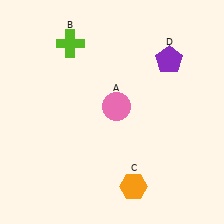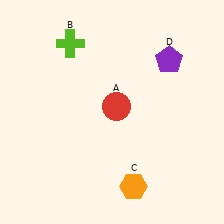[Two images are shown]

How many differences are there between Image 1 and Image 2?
There is 1 difference between the two images.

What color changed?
The circle (A) changed from pink in Image 1 to red in Image 2.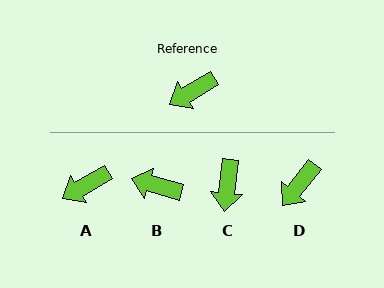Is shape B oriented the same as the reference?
No, it is off by about 46 degrees.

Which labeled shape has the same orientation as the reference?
A.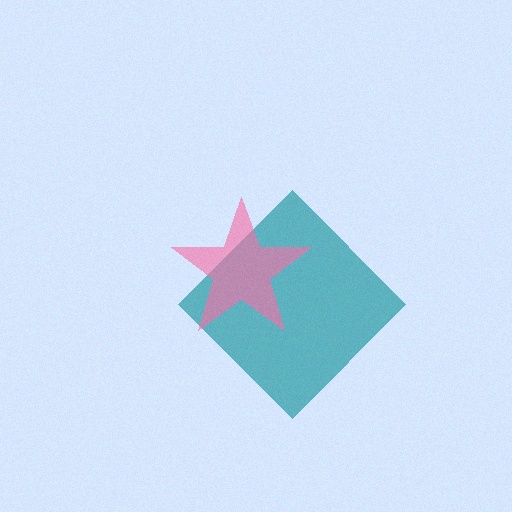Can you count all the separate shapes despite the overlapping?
Yes, there are 2 separate shapes.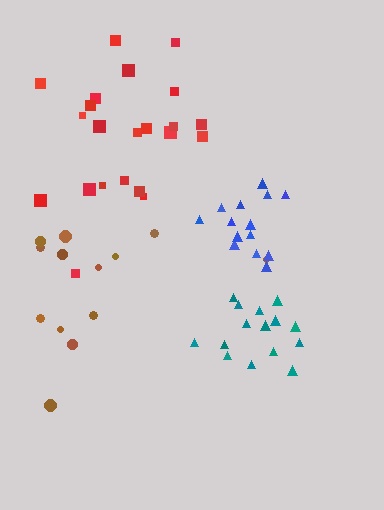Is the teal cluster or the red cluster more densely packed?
Teal.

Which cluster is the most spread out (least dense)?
Brown.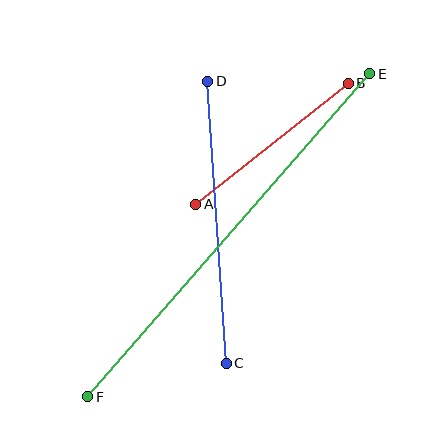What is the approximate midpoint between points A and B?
The midpoint is at approximately (272, 144) pixels.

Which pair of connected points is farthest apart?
Points E and F are farthest apart.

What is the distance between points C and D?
The distance is approximately 283 pixels.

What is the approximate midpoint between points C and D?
The midpoint is at approximately (217, 222) pixels.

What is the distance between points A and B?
The distance is approximately 195 pixels.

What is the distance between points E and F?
The distance is approximately 428 pixels.